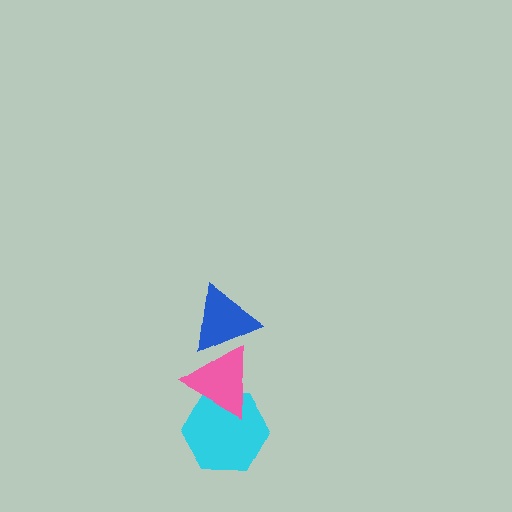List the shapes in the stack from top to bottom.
From top to bottom: the blue triangle, the pink triangle, the cyan hexagon.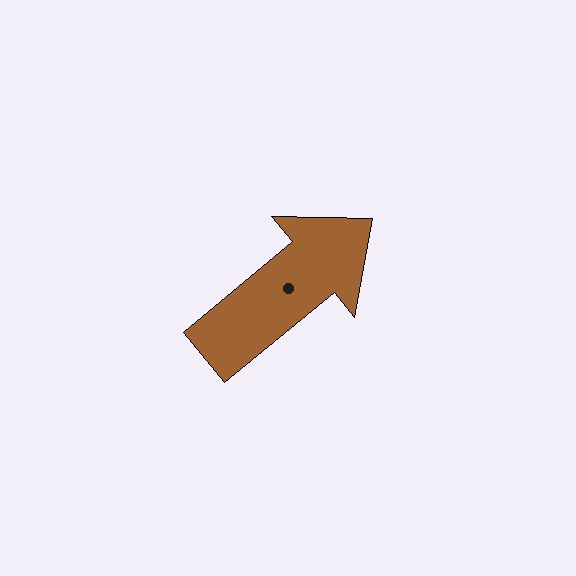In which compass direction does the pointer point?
Northeast.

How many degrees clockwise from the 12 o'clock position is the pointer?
Approximately 50 degrees.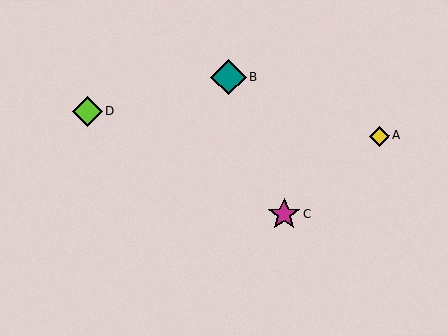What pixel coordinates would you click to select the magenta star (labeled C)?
Click at (284, 214) to select the magenta star C.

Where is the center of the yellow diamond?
The center of the yellow diamond is at (379, 136).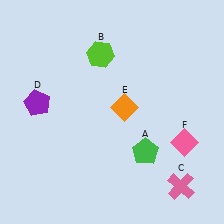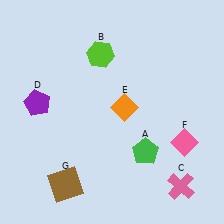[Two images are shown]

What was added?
A brown square (G) was added in Image 2.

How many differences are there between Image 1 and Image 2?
There is 1 difference between the two images.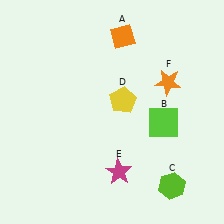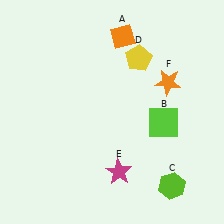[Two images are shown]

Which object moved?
The yellow pentagon (D) moved up.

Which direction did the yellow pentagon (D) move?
The yellow pentagon (D) moved up.